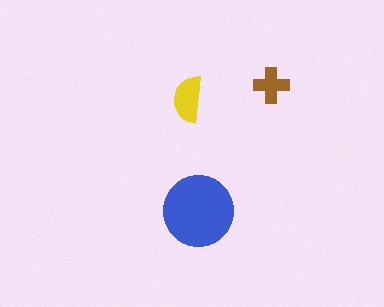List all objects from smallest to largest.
The brown cross, the yellow semicircle, the blue circle.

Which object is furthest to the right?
The brown cross is rightmost.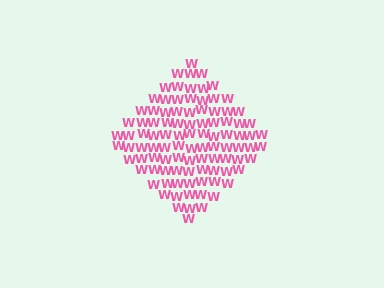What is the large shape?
The large shape is a diamond.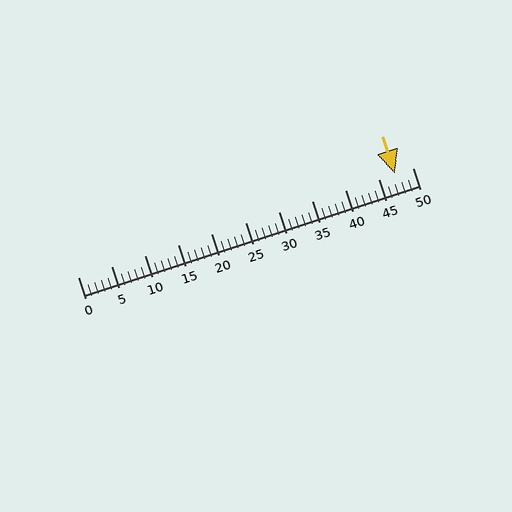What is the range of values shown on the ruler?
The ruler shows values from 0 to 50.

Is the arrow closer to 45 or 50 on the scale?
The arrow is closer to 45.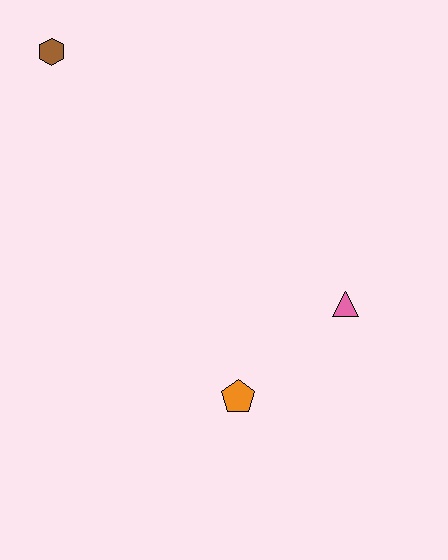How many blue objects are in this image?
There are no blue objects.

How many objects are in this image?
There are 3 objects.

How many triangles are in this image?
There is 1 triangle.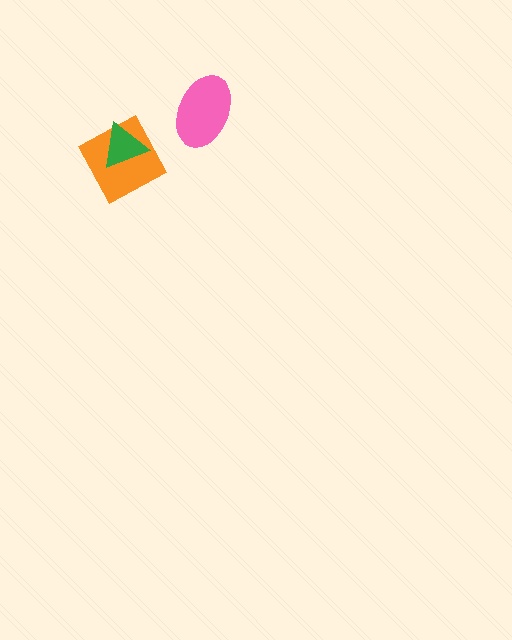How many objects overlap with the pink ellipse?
0 objects overlap with the pink ellipse.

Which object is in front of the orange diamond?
The green triangle is in front of the orange diamond.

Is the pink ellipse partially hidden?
No, no other shape covers it.